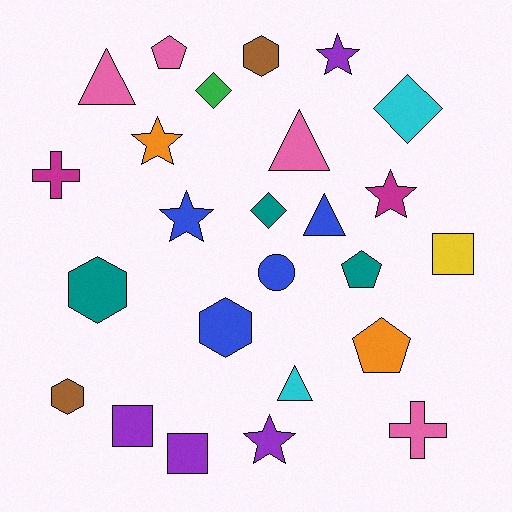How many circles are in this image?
There is 1 circle.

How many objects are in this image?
There are 25 objects.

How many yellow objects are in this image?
There is 1 yellow object.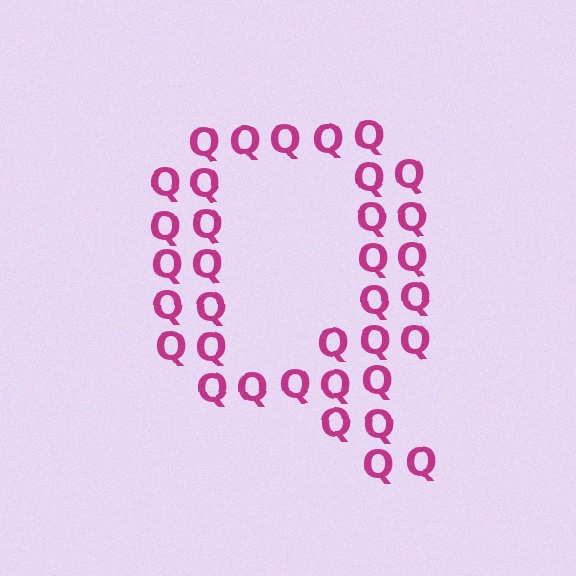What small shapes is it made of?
It is made of small letter Q's.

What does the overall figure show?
The overall figure shows the letter Q.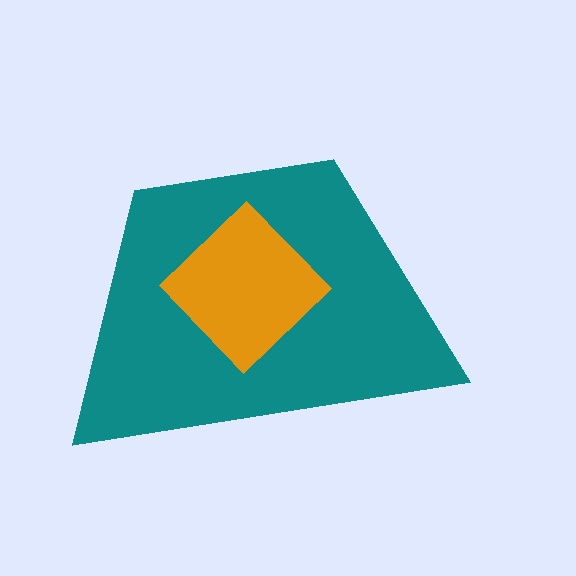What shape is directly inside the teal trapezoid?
The orange diamond.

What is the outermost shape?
The teal trapezoid.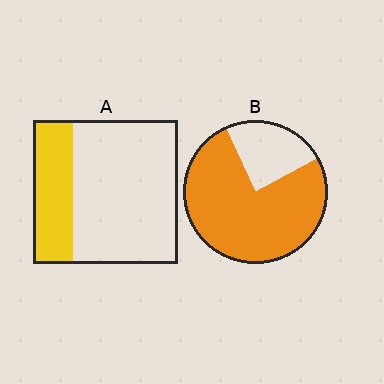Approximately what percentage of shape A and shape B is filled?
A is approximately 30% and B is approximately 75%.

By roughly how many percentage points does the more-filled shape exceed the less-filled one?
By roughly 50 percentage points (B over A).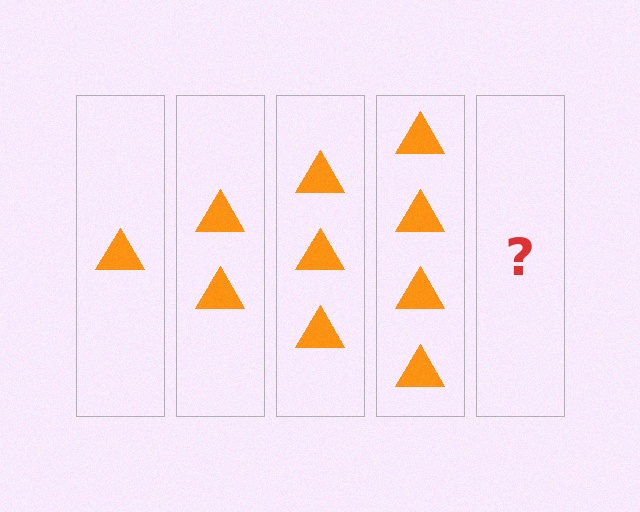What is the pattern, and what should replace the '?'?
The pattern is that each step adds one more triangle. The '?' should be 5 triangles.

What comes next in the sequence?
The next element should be 5 triangles.